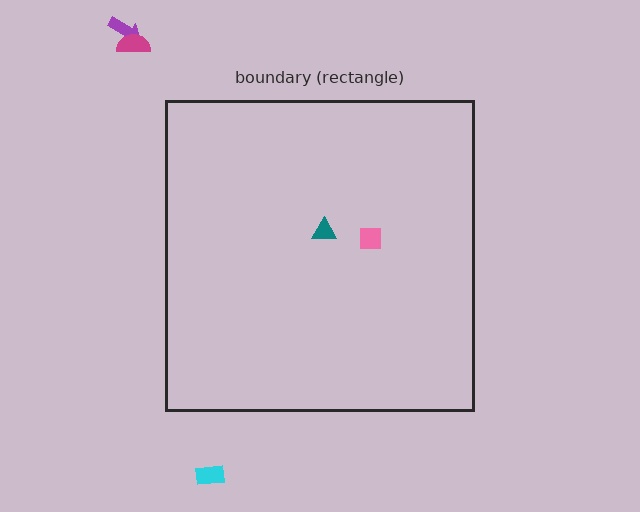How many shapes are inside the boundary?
2 inside, 3 outside.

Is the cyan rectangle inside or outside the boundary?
Outside.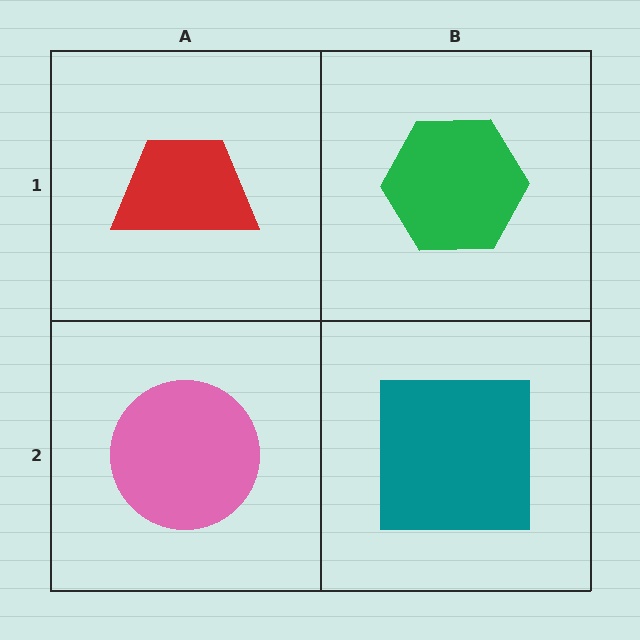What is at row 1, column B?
A green hexagon.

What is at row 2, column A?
A pink circle.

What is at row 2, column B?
A teal square.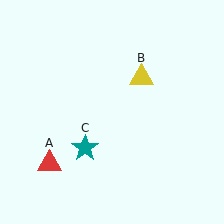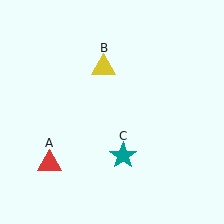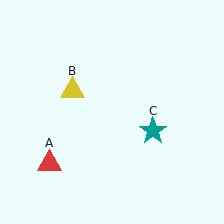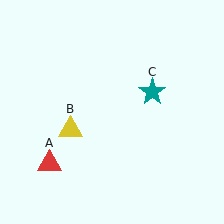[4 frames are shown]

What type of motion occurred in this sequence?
The yellow triangle (object B), teal star (object C) rotated counterclockwise around the center of the scene.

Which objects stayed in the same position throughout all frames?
Red triangle (object A) remained stationary.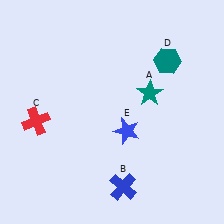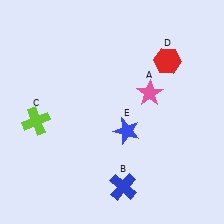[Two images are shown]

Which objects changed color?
A changed from teal to pink. C changed from red to lime. D changed from teal to red.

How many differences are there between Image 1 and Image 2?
There are 3 differences between the two images.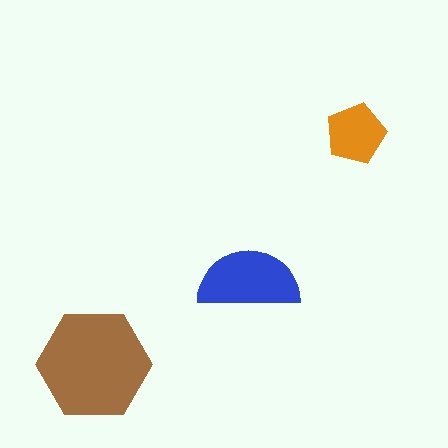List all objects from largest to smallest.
The brown hexagon, the blue semicircle, the orange pentagon.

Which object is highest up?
The orange pentagon is topmost.